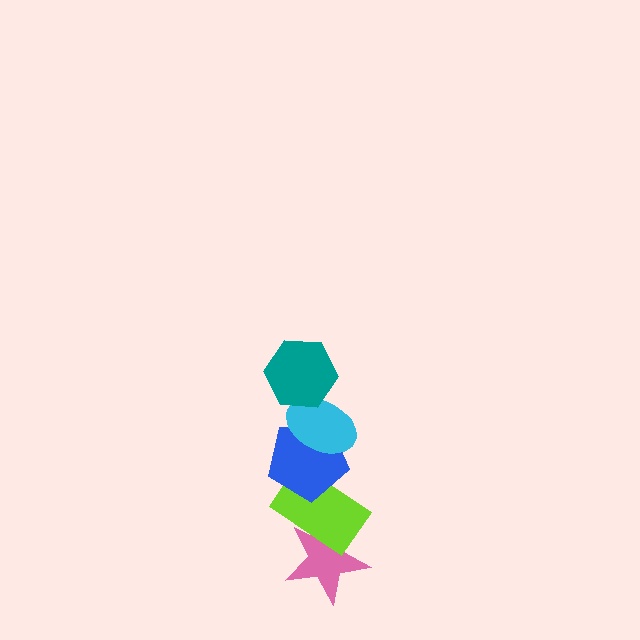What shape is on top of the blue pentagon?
The cyan ellipse is on top of the blue pentagon.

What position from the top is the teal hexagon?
The teal hexagon is 1st from the top.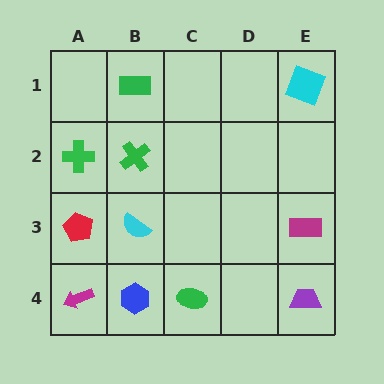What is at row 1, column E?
A cyan square.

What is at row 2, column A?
A green cross.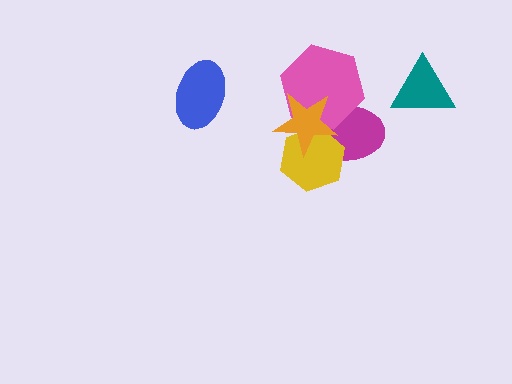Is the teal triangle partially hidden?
No, no other shape covers it.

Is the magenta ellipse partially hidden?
Yes, it is partially covered by another shape.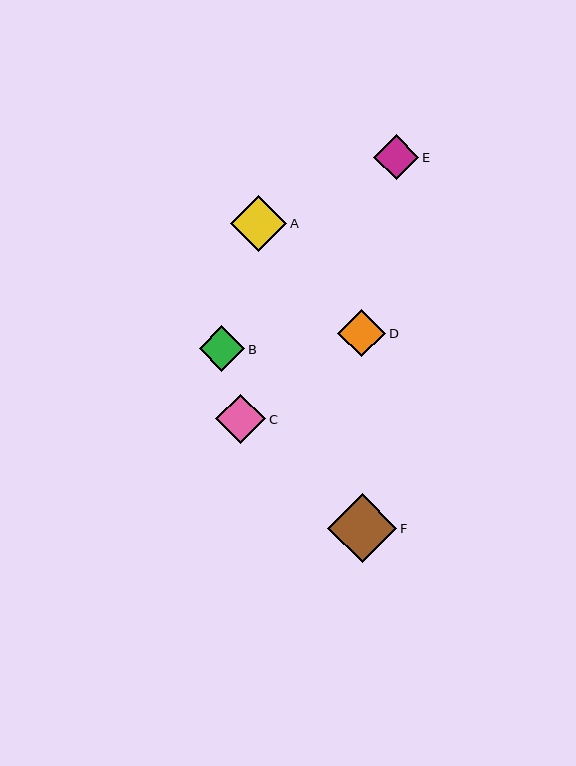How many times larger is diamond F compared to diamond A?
Diamond F is approximately 1.2 times the size of diamond A.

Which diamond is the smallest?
Diamond E is the smallest with a size of approximately 45 pixels.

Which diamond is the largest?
Diamond F is the largest with a size of approximately 69 pixels.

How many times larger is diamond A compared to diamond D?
Diamond A is approximately 1.2 times the size of diamond D.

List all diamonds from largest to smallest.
From largest to smallest: F, A, C, D, B, E.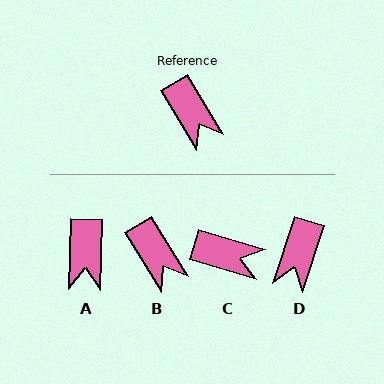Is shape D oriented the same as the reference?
No, it is off by about 50 degrees.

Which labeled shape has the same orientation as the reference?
B.